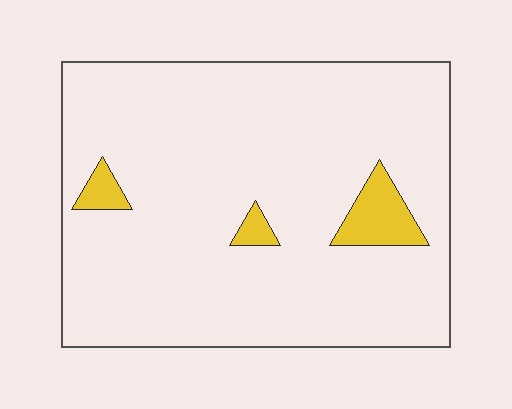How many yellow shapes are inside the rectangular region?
3.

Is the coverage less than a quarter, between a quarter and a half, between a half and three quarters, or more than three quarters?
Less than a quarter.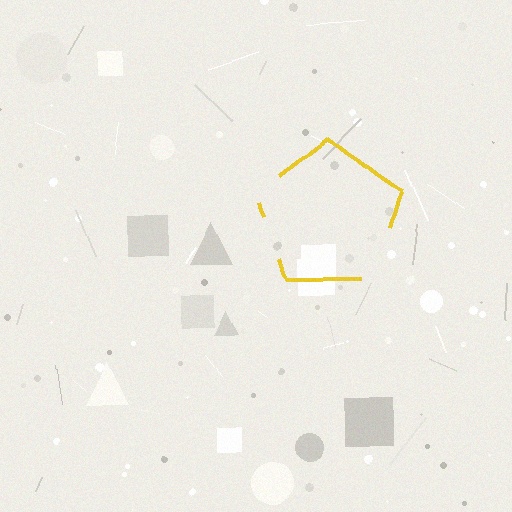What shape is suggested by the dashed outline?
The dashed outline suggests a pentagon.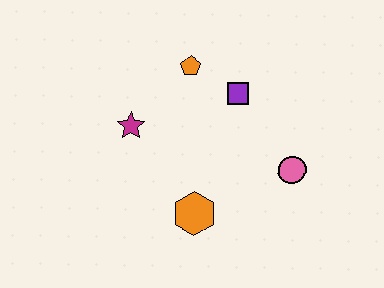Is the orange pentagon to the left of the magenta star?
No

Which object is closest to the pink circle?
The purple square is closest to the pink circle.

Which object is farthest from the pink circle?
The magenta star is farthest from the pink circle.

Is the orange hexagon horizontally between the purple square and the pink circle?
No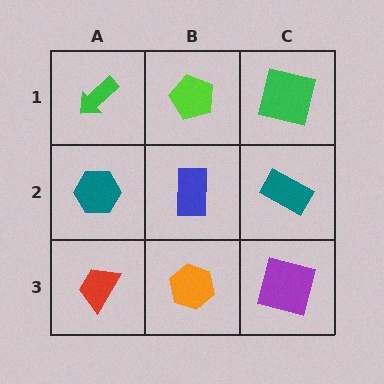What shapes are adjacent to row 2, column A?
A green arrow (row 1, column A), a red trapezoid (row 3, column A), a blue rectangle (row 2, column B).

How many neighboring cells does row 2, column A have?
3.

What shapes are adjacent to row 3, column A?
A teal hexagon (row 2, column A), an orange hexagon (row 3, column B).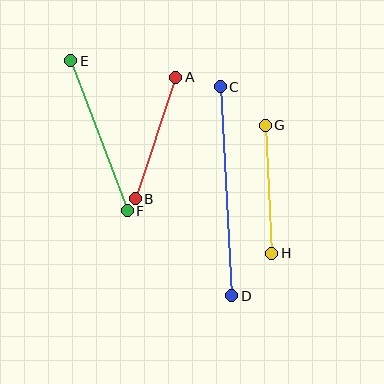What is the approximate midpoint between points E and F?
The midpoint is at approximately (99, 136) pixels.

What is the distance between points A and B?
The distance is approximately 128 pixels.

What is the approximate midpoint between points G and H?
The midpoint is at approximately (268, 189) pixels.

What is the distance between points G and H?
The distance is approximately 128 pixels.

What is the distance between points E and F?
The distance is approximately 160 pixels.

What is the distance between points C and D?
The distance is approximately 209 pixels.